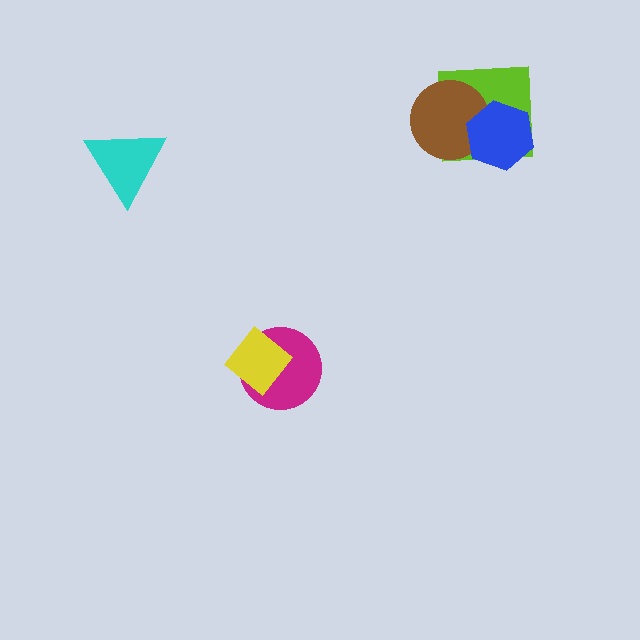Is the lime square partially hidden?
Yes, it is partially covered by another shape.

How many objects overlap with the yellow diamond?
1 object overlaps with the yellow diamond.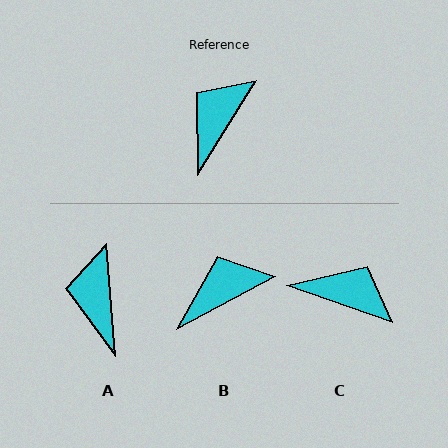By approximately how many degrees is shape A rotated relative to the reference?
Approximately 36 degrees counter-clockwise.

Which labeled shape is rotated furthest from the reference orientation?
C, about 78 degrees away.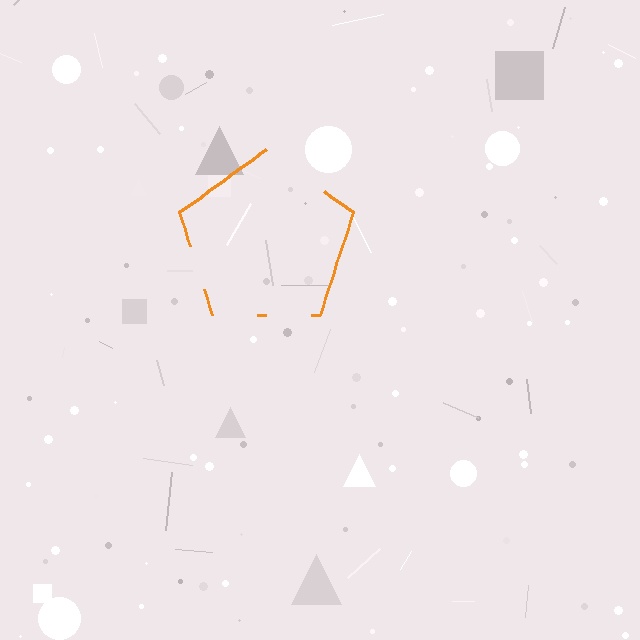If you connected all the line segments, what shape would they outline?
They would outline a pentagon.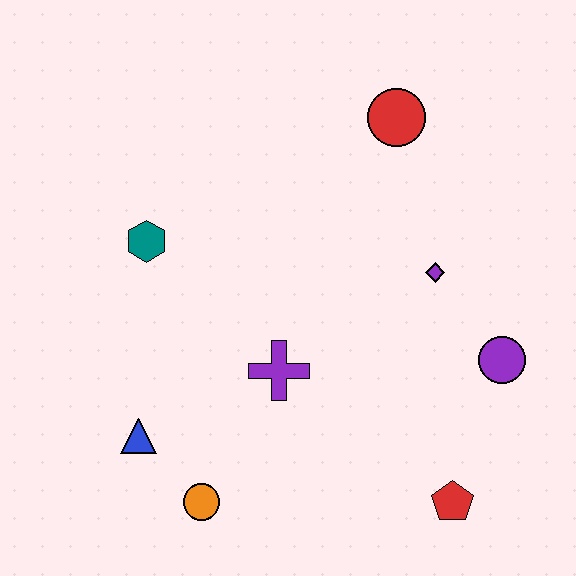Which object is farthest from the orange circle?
The red circle is farthest from the orange circle.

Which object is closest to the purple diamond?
The purple circle is closest to the purple diamond.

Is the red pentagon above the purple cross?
No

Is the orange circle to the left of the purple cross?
Yes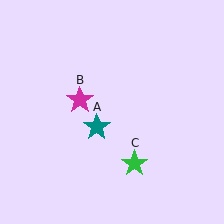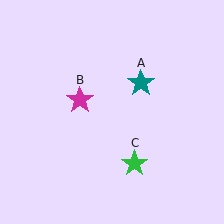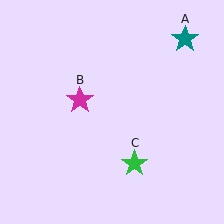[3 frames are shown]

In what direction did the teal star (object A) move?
The teal star (object A) moved up and to the right.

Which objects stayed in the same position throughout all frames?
Magenta star (object B) and green star (object C) remained stationary.